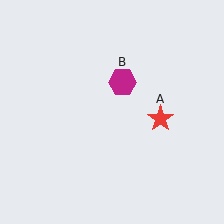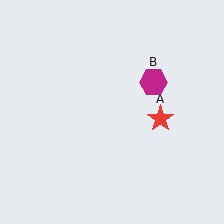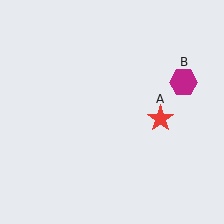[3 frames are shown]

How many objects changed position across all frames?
1 object changed position: magenta hexagon (object B).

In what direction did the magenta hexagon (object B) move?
The magenta hexagon (object B) moved right.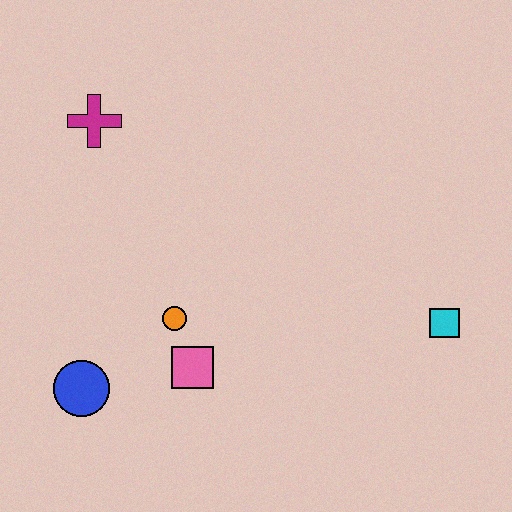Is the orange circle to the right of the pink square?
No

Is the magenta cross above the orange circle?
Yes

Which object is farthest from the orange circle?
The cyan square is farthest from the orange circle.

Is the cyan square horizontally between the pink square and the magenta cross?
No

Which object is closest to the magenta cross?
The orange circle is closest to the magenta cross.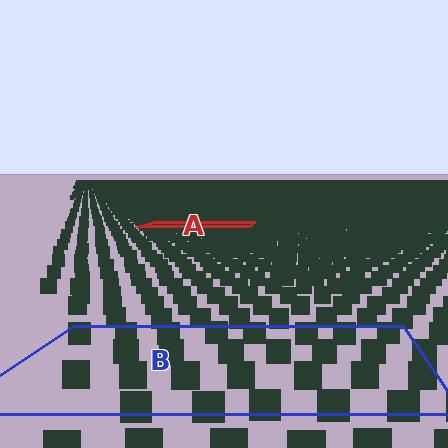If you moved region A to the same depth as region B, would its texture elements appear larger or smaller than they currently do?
They would appear larger. At a closer depth, the same texture elements are projected at a bigger on-screen size.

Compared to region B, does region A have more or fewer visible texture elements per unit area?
Region A has more texture elements per unit area — they are packed more densely because it is farther away.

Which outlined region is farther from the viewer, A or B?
Region A is farther from the viewer — the texture elements inside it appear smaller and more densely packed.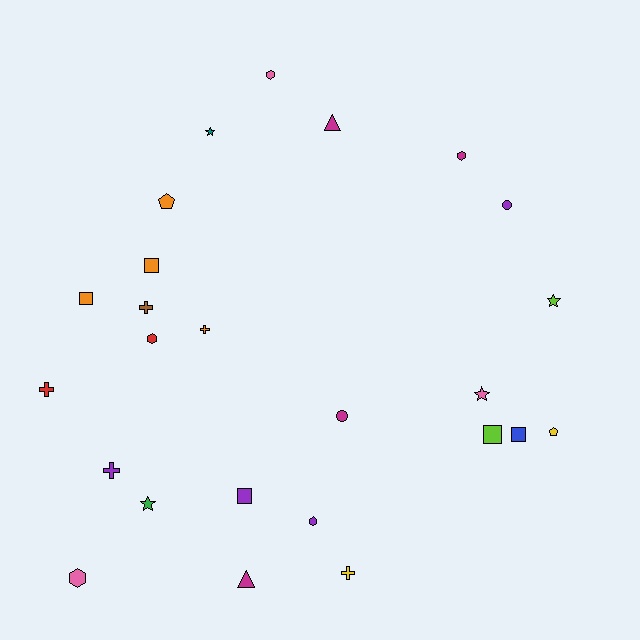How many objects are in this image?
There are 25 objects.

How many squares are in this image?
There are 5 squares.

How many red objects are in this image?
There are 2 red objects.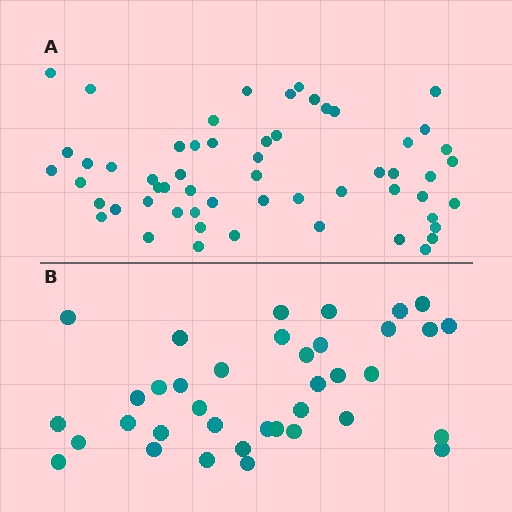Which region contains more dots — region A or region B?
Region A (the top region) has more dots.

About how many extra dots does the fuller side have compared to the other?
Region A has approximately 20 more dots than region B.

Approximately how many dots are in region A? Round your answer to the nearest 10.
About 60 dots. (The exact count is 57, which rounds to 60.)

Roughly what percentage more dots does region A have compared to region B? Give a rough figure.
About 55% more.